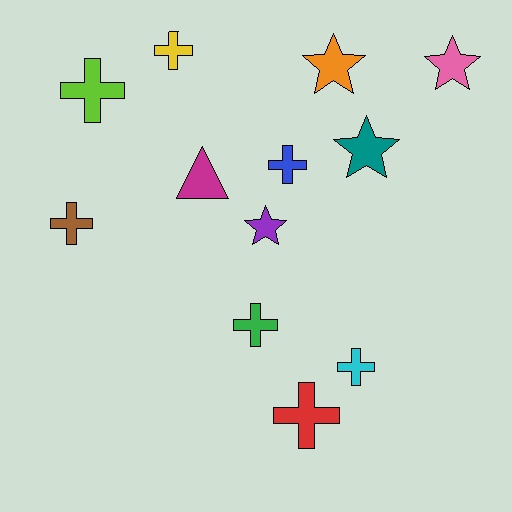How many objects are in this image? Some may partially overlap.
There are 12 objects.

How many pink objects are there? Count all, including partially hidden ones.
There is 1 pink object.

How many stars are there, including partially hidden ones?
There are 4 stars.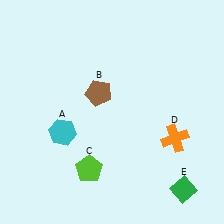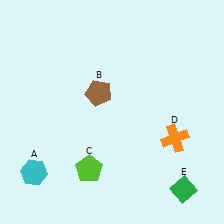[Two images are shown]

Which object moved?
The cyan hexagon (A) moved down.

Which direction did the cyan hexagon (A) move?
The cyan hexagon (A) moved down.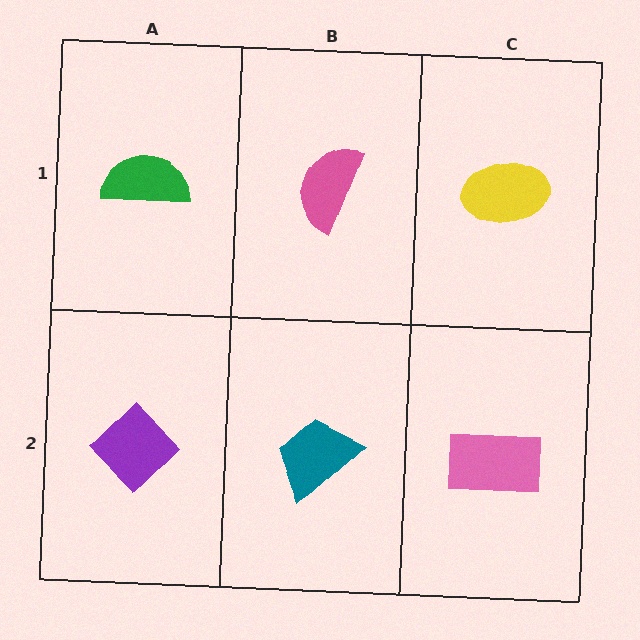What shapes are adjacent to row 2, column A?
A green semicircle (row 1, column A), a teal trapezoid (row 2, column B).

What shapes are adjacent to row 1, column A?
A purple diamond (row 2, column A), a pink semicircle (row 1, column B).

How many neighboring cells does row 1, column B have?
3.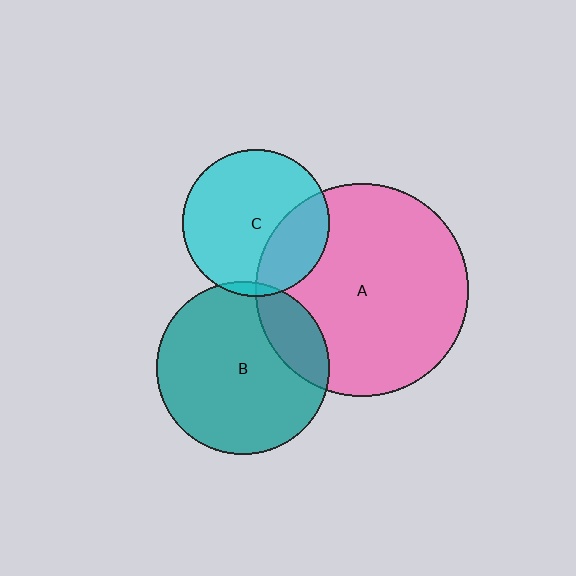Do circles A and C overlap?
Yes.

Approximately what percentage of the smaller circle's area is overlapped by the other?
Approximately 30%.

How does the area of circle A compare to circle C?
Approximately 2.1 times.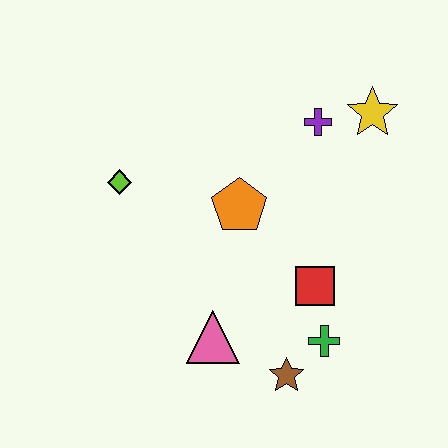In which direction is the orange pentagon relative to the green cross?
The orange pentagon is above the green cross.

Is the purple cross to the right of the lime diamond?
Yes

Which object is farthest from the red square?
The lime diamond is farthest from the red square.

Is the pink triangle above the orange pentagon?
No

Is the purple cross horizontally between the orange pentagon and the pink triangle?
No